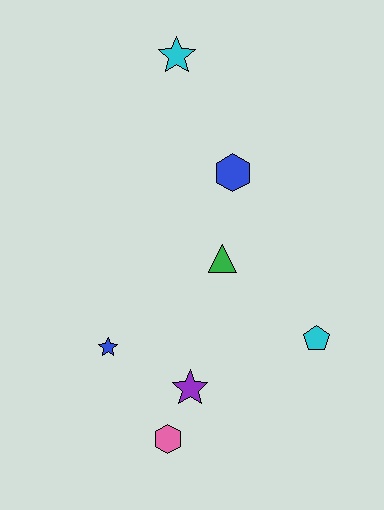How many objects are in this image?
There are 7 objects.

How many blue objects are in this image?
There are 2 blue objects.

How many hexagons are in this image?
There are 2 hexagons.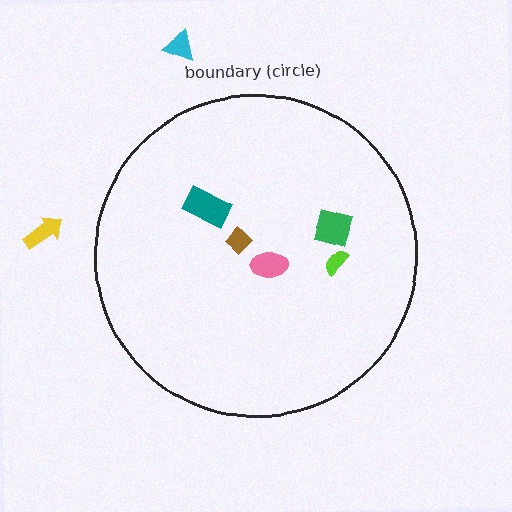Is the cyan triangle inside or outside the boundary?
Outside.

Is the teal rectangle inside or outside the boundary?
Inside.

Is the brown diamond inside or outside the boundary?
Inside.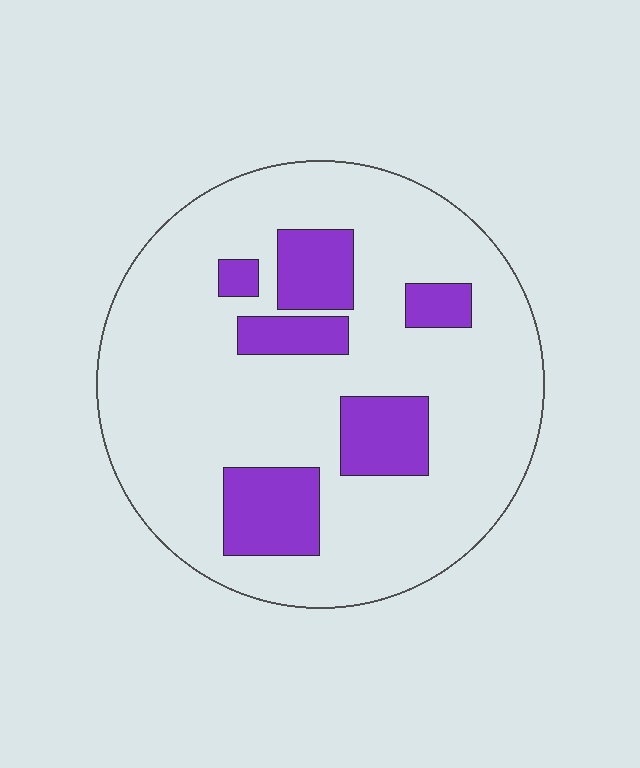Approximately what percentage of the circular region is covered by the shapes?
Approximately 20%.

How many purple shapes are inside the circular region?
6.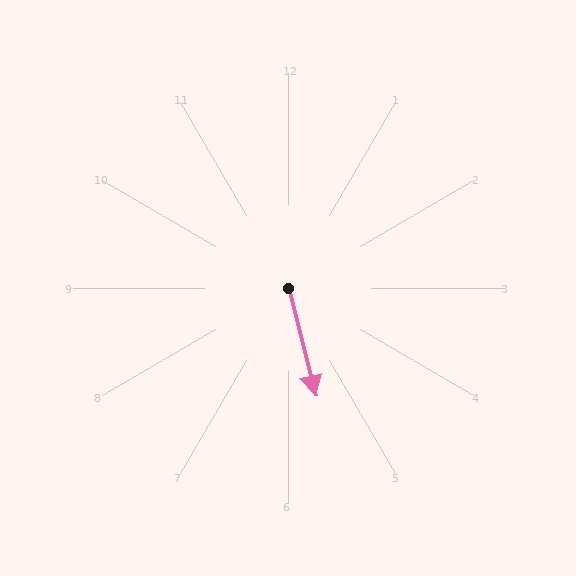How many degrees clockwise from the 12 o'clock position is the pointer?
Approximately 166 degrees.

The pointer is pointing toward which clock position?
Roughly 6 o'clock.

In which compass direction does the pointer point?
South.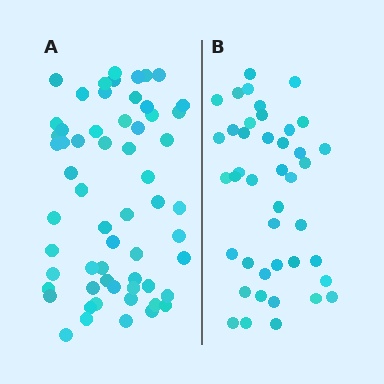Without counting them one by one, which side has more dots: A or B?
Region A (the left region) has more dots.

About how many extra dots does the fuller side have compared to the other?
Region A has approximately 20 more dots than region B.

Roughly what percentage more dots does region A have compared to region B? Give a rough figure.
About 45% more.